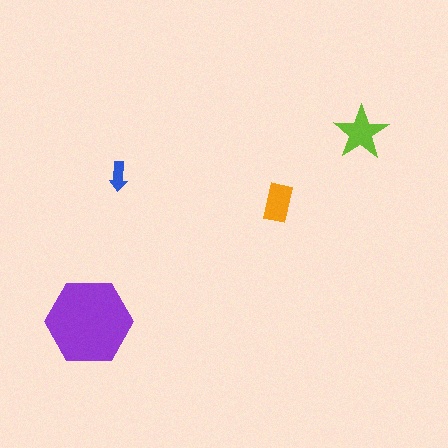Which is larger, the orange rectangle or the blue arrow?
The orange rectangle.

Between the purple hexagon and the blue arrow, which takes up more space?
The purple hexagon.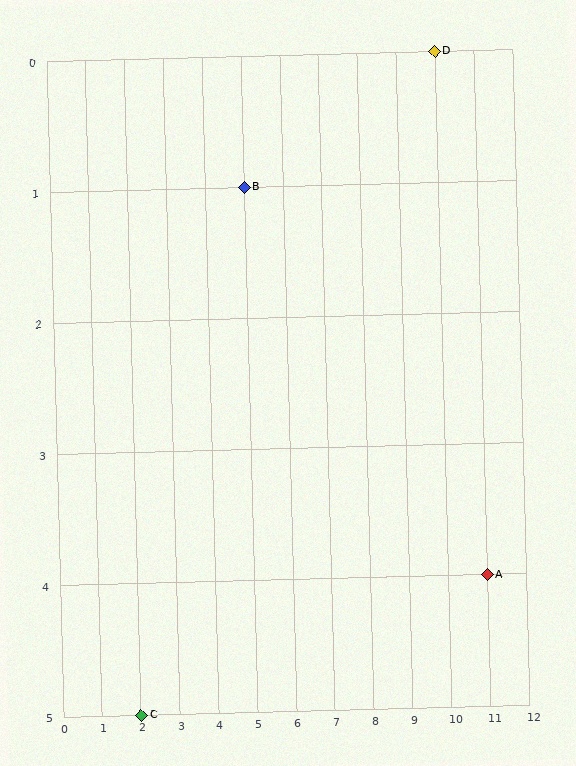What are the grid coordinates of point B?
Point B is at grid coordinates (5, 1).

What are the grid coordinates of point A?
Point A is at grid coordinates (11, 4).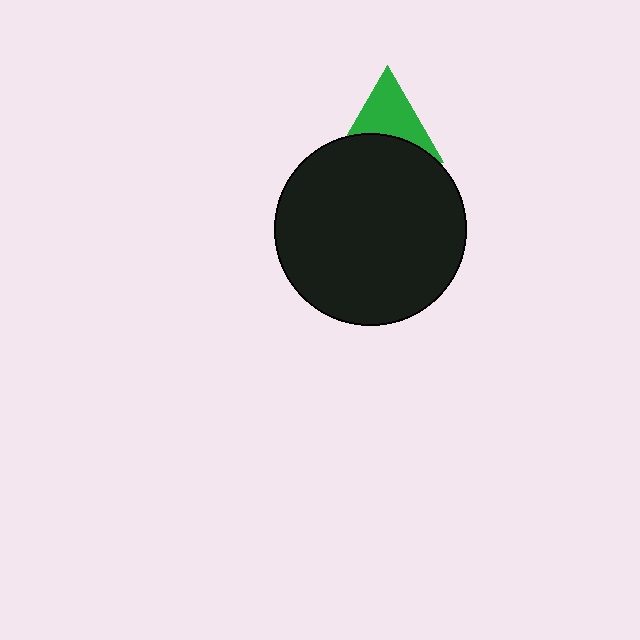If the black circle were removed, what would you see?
You would see the complete green triangle.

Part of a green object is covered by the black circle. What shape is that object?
It is a triangle.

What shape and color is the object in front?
The object in front is a black circle.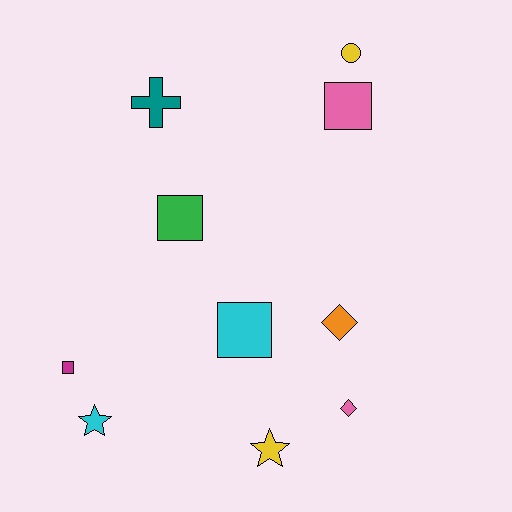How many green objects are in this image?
There is 1 green object.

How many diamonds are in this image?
There are 2 diamonds.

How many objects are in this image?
There are 10 objects.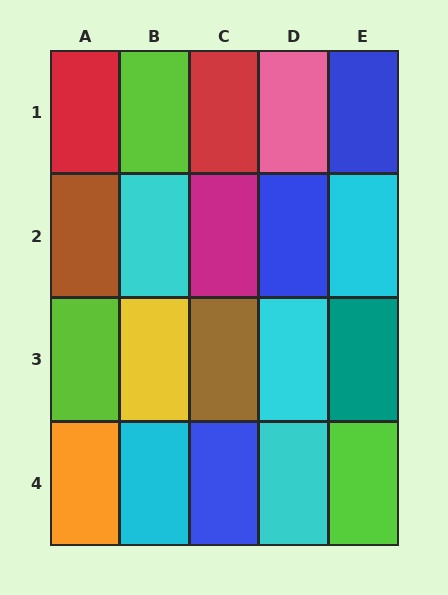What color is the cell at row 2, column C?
Magenta.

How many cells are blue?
3 cells are blue.